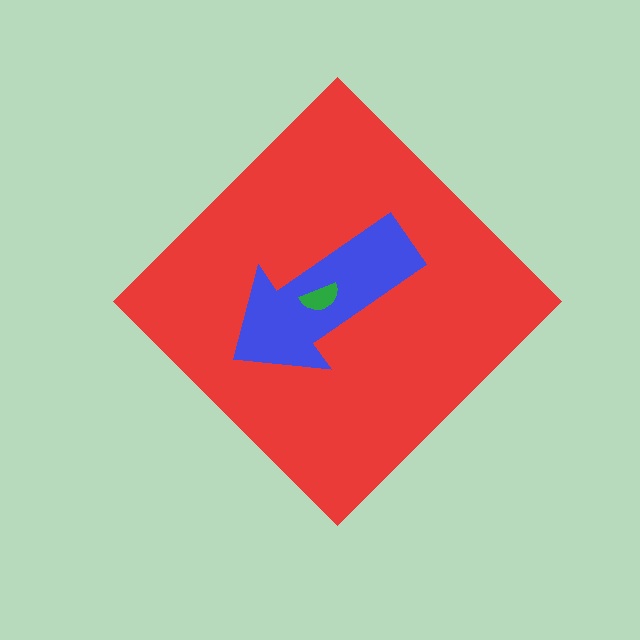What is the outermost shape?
The red diamond.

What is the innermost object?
The green semicircle.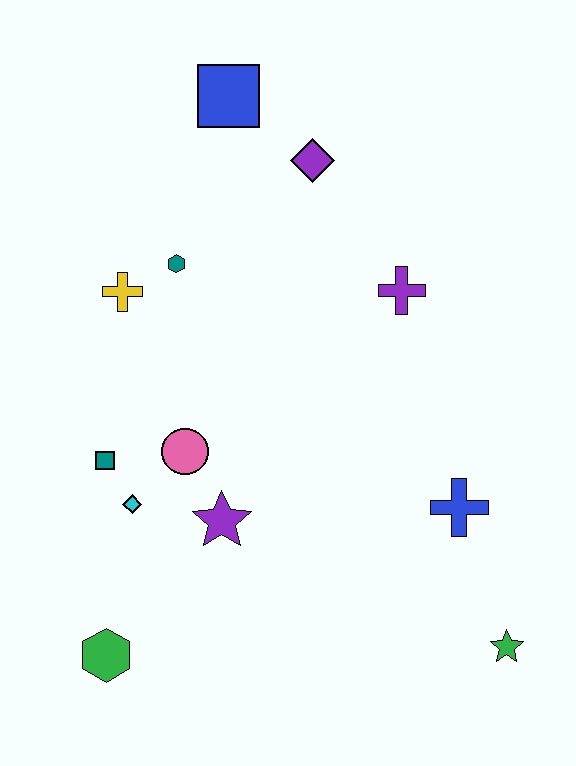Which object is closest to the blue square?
The purple diamond is closest to the blue square.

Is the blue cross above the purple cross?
No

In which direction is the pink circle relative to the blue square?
The pink circle is below the blue square.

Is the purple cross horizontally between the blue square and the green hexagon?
No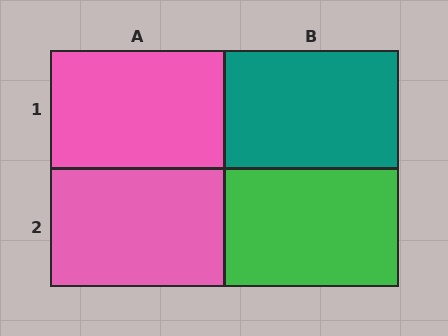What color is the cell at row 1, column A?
Pink.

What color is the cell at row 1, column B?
Teal.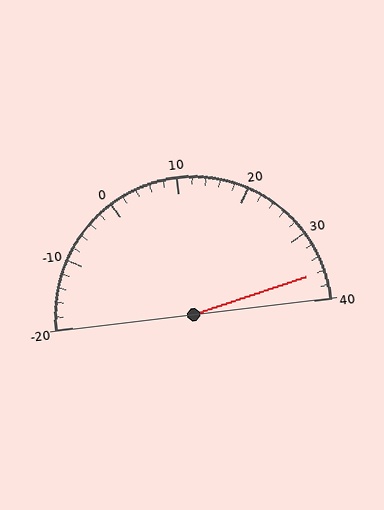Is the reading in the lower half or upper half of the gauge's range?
The reading is in the upper half of the range (-20 to 40).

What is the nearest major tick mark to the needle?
The nearest major tick mark is 40.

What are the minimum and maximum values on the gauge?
The gauge ranges from -20 to 40.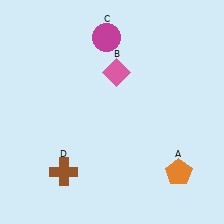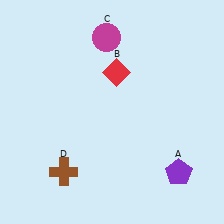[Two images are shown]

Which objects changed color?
A changed from orange to purple. B changed from pink to red.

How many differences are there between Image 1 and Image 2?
There are 2 differences between the two images.